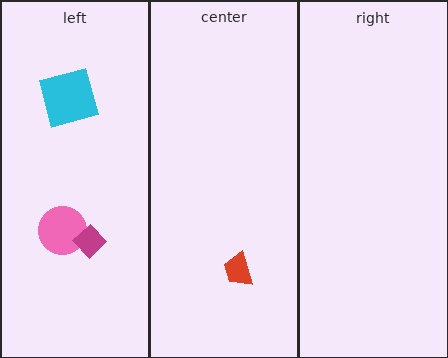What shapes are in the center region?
The red trapezoid.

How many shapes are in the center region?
1.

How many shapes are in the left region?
3.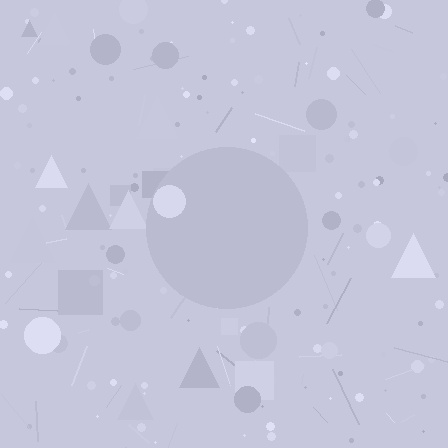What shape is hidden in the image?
A circle is hidden in the image.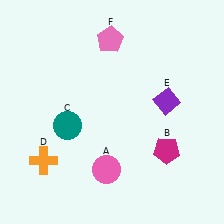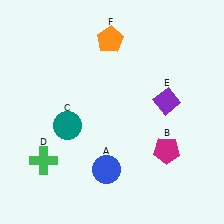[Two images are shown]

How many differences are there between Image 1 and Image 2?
There are 3 differences between the two images.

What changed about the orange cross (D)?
In Image 1, D is orange. In Image 2, it changed to green.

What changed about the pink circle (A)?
In Image 1, A is pink. In Image 2, it changed to blue.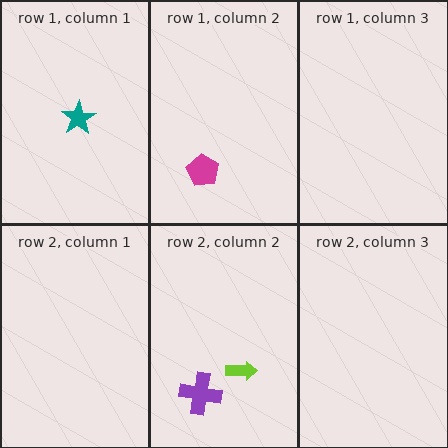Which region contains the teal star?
The row 1, column 1 region.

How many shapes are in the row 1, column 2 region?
1.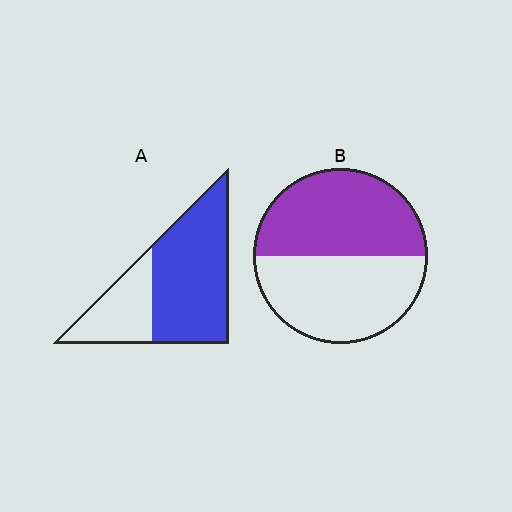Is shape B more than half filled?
Roughly half.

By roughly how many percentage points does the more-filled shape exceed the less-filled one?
By roughly 20 percentage points (A over B).